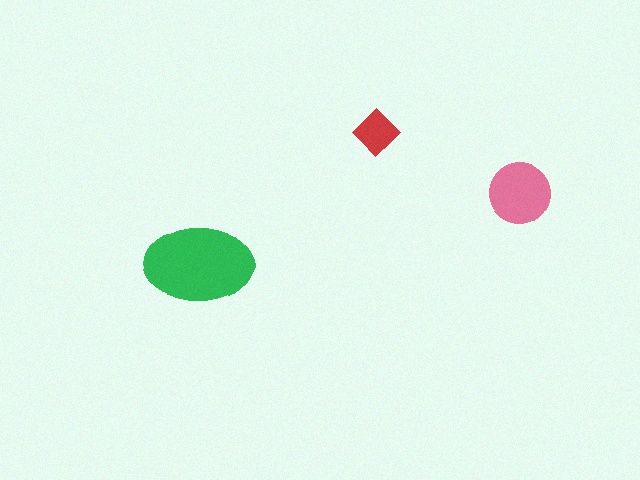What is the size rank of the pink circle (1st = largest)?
2nd.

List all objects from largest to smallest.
The green ellipse, the pink circle, the red diamond.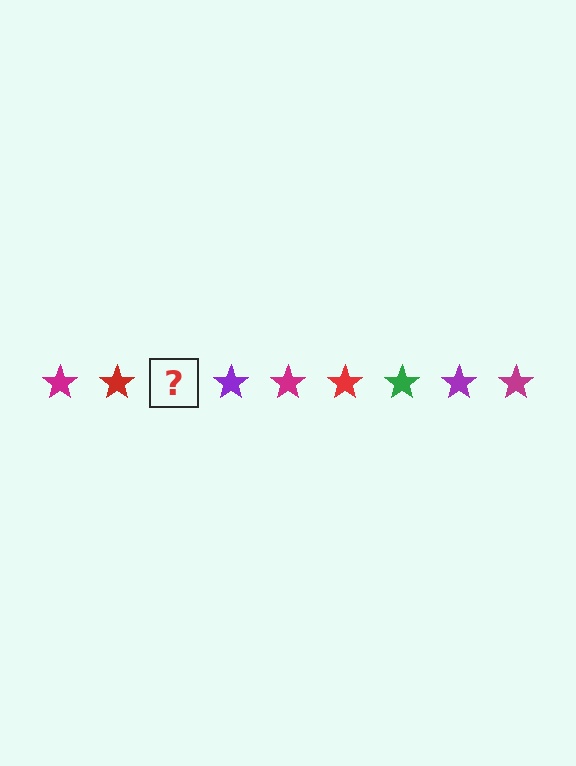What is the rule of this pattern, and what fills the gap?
The rule is that the pattern cycles through magenta, red, green, purple stars. The gap should be filled with a green star.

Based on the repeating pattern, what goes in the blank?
The blank should be a green star.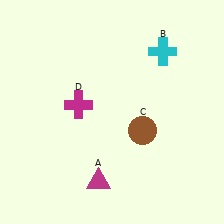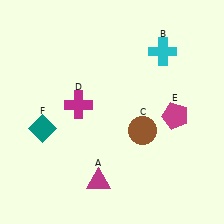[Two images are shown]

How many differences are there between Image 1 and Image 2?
There are 2 differences between the two images.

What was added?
A magenta pentagon (E), a teal diamond (F) were added in Image 2.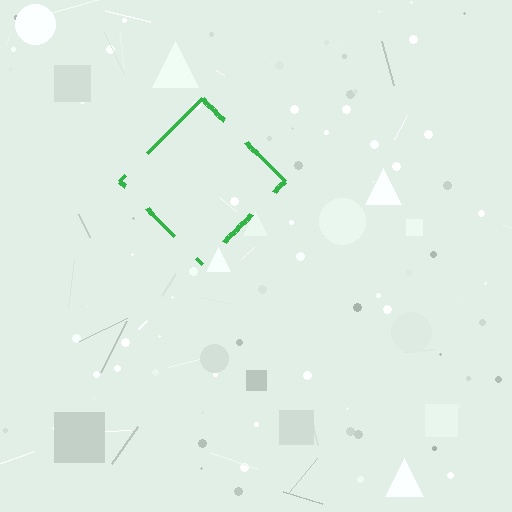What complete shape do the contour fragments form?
The contour fragments form a diamond.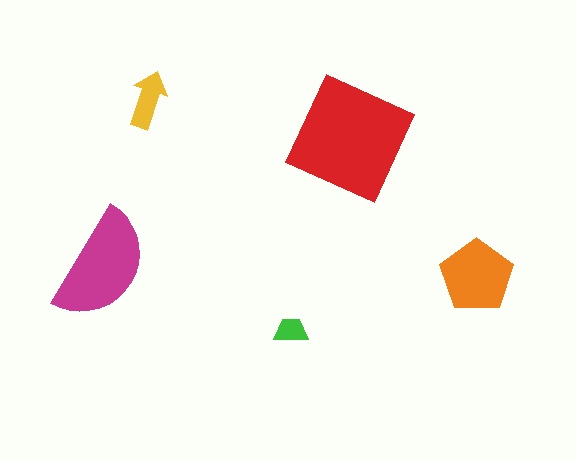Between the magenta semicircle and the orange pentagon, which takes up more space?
The magenta semicircle.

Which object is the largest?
The red square.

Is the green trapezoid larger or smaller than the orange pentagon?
Smaller.